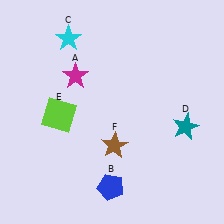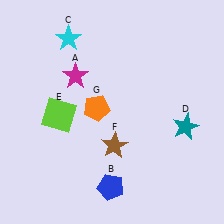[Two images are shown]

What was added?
An orange pentagon (G) was added in Image 2.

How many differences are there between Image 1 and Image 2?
There is 1 difference between the two images.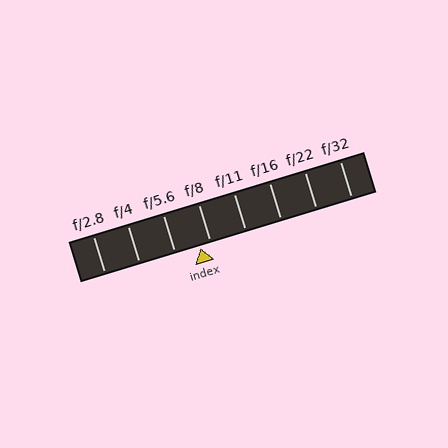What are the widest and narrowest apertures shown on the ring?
The widest aperture shown is f/2.8 and the narrowest is f/32.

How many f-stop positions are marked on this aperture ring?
There are 8 f-stop positions marked.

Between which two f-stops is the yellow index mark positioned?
The index mark is between f/5.6 and f/8.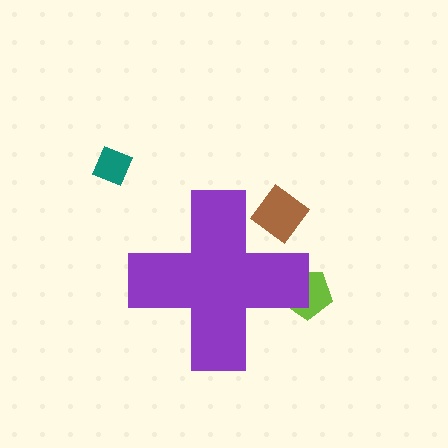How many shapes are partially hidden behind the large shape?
2 shapes are partially hidden.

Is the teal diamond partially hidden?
No, the teal diamond is fully visible.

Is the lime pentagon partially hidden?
Yes, the lime pentagon is partially hidden behind the purple cross.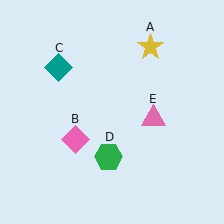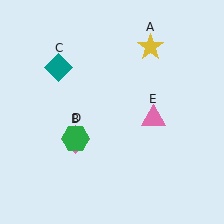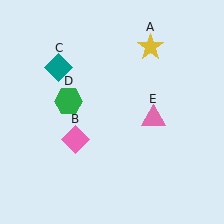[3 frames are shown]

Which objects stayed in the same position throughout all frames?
Yellow star (object A) and pink diamond (object B) and teal diamond (object C) and pink triangle (object E) remained stationary.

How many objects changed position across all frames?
1 object changed position: green hexagon (object D).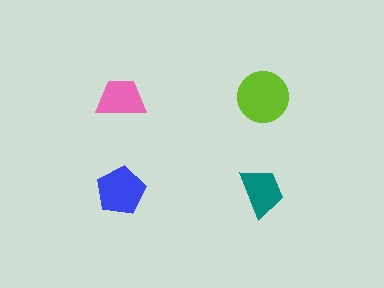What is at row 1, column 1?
A pink trapezoid.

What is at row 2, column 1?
A blue pentagon.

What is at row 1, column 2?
A lime circle.